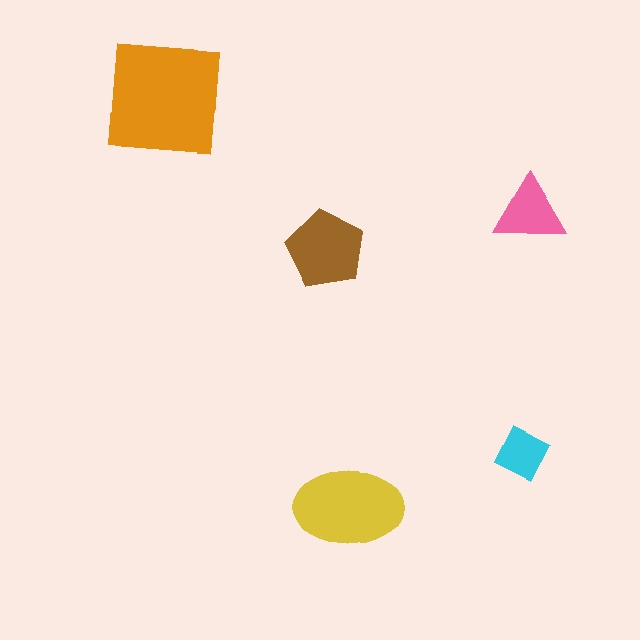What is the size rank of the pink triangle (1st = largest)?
4th.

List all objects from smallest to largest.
The cyan diamond, the pink triangle, the brown pentagon, the yellow ellipse, the orange square.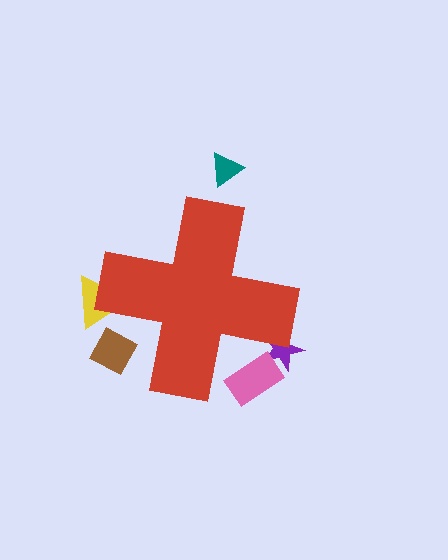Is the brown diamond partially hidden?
Yes, the brown diamond is partially hidden behind the red cross.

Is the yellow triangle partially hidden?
Yes, the yellow triangle is partially hidden behind the red cross.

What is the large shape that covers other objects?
A red cross.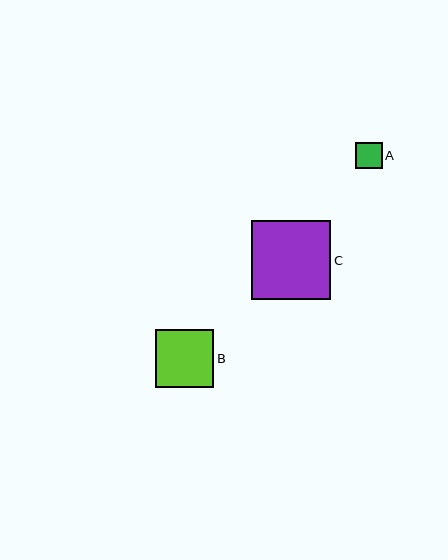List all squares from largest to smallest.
From largest to smallest: C, B, A.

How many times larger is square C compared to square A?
Square C is approximately 3.0 times the size of square A.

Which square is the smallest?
Square A is the smallest with a size of approximately 27 pixels.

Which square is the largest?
Square C is the largest with a size of approximately 79 pixels.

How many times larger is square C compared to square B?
Square C is approximately 1.4 times the size of square B.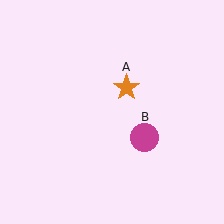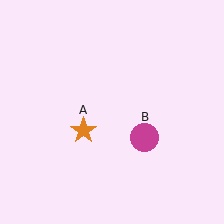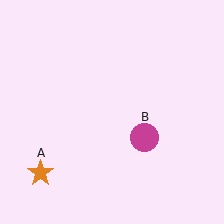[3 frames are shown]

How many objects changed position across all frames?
1 object changed position: orange star (object A).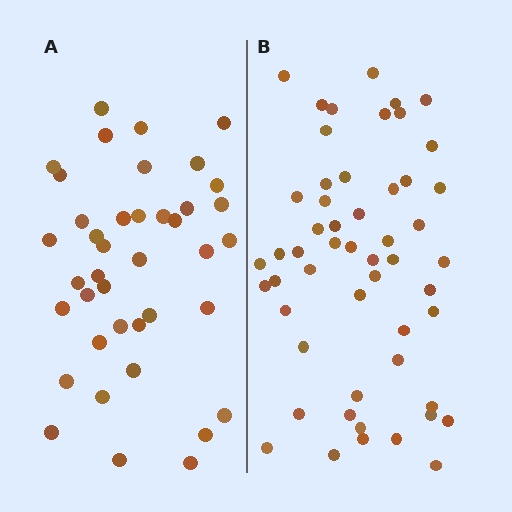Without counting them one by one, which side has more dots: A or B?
Region B (the right region) has more dots.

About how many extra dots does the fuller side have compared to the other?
Region B has approximately 15 more dots than region A.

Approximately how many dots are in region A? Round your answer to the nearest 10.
About 40 dots.